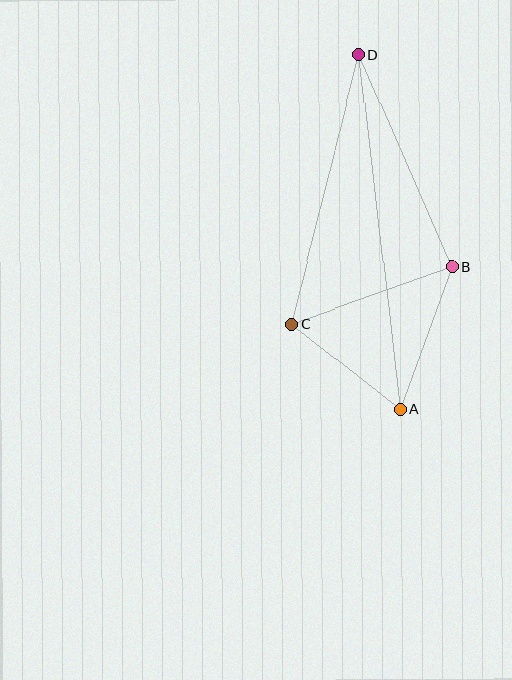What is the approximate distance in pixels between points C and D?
The distance between C and D is approximately 277 pixels.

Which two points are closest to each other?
Points A and C are closest to each other.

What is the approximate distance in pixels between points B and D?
The distance between B and D is approximately 231 pixels.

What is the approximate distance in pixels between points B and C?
The distance between B and C is approximately 170 pixels.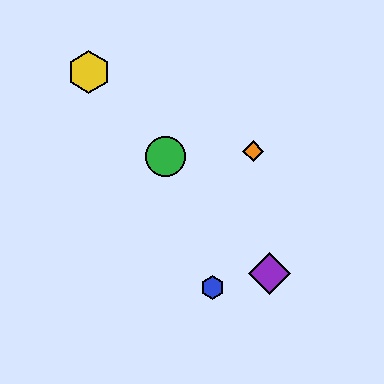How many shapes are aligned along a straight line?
4 shapes (the red diamond, the green circle, the yellow hexagon, the purple diamond) are aligned along a straight line.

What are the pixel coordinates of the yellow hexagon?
The yellow hexagon is at (89, 72).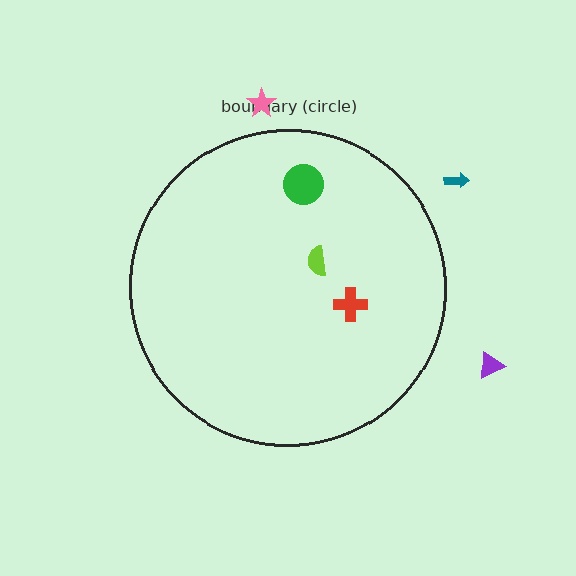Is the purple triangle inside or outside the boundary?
Outside.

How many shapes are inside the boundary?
3 inside, 3 outside.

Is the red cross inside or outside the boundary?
Inside.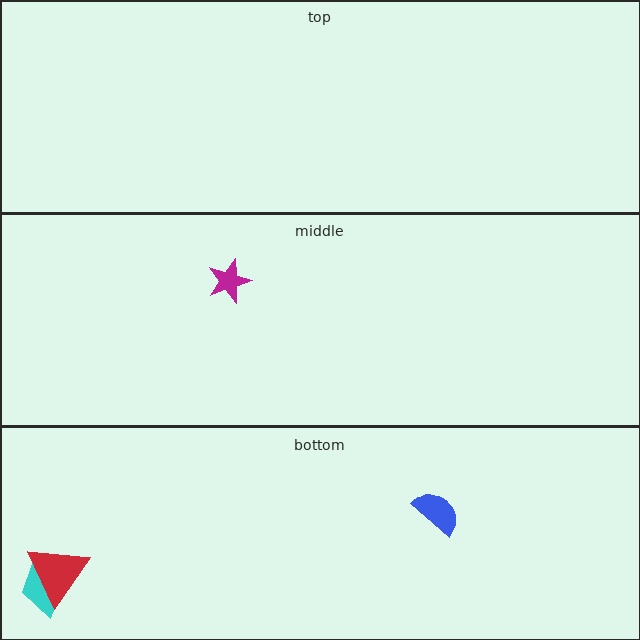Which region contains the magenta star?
The middle region.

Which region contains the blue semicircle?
The bottom region.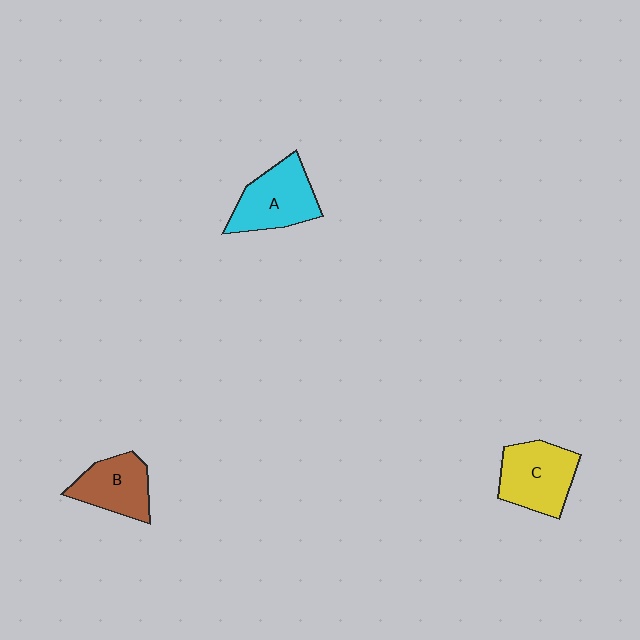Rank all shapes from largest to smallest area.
From largest to smallest: C (yellow), A (cyan), B (brown).